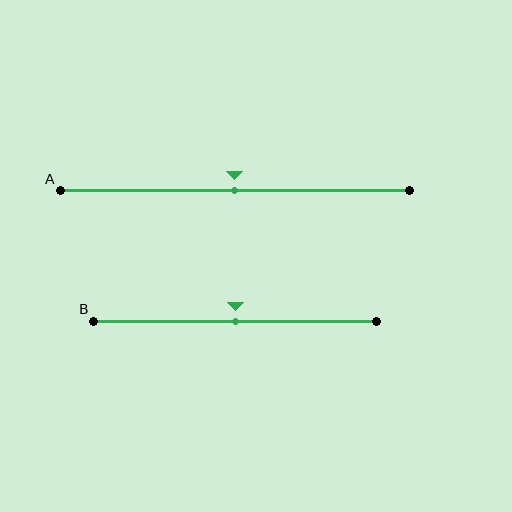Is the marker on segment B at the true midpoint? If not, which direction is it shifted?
Yes, the marker on segment B is at the true midpoint.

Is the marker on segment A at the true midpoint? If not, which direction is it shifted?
Yes, the marker on segment A is at the true midpoint.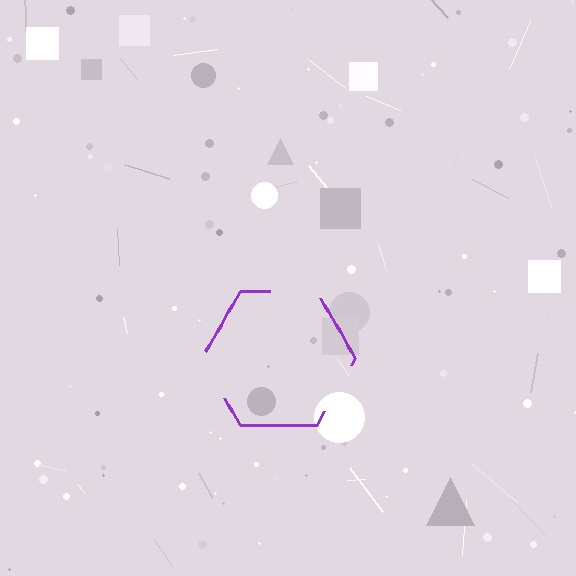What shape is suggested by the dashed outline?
The dashed outline suggests a hexagon.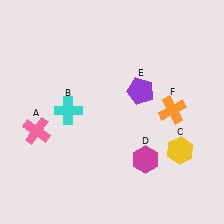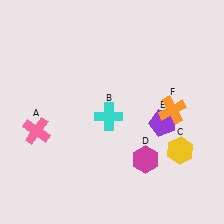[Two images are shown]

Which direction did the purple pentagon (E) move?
The purple pentagon (E) moved down.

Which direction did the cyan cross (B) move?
The cyan cross (B) moved right.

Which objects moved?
The objects that moved are: the cyan cross (B), the purple pentagon (E).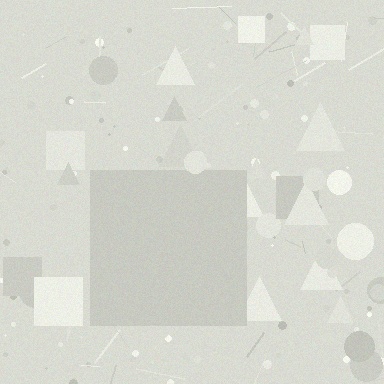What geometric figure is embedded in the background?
A square is embedded in the background.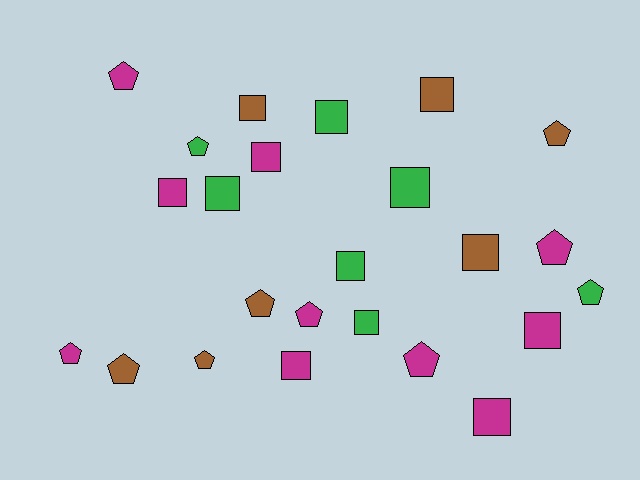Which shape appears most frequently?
Square, with 13 objects.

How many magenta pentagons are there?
There are 5 magenta pentagons.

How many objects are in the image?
There are 24 objects.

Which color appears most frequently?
Magenta, with 10 objects.